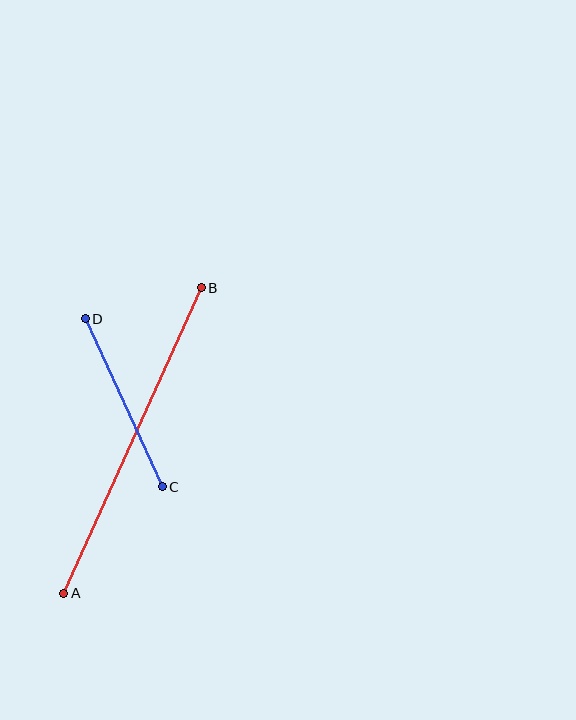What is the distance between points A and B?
The distance is approximately 335 pixels.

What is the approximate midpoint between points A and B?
The midpoint is at approximately (132, 441) pixels.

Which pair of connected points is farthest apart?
Points A and B are farthest apart.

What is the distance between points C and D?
The distance is approximately 185 pixels.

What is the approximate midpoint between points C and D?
The midpoint is at approximately (124, 403) pixels.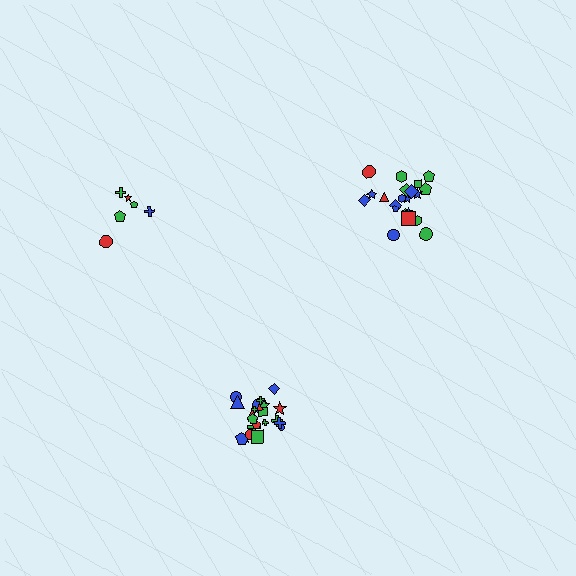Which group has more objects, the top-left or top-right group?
The top-right group.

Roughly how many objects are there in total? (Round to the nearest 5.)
Roughly 50 objects in total.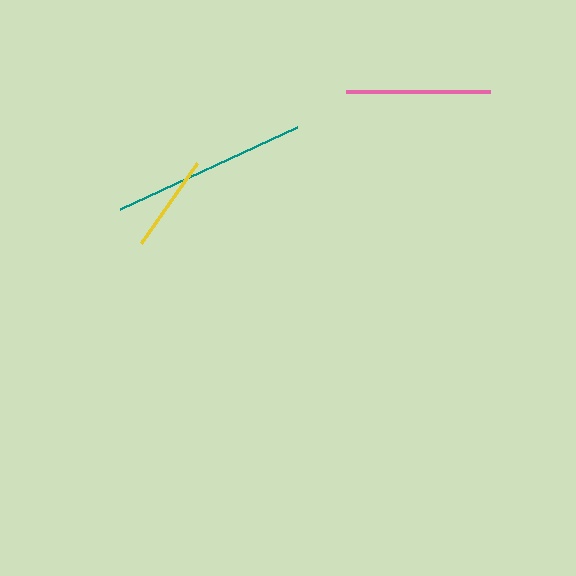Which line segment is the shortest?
The yellow line is the shortest at approximately 98 pixels.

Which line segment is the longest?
The teal line is the longest at approximately 195 pixels.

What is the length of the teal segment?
The teal segment is approximately 195 pixels long.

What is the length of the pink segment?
The pink segment is approximately 144 pixels long.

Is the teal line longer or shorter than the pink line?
The teal line is longer than the pink line.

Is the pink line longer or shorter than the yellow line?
The pink line is longer than the yellow line.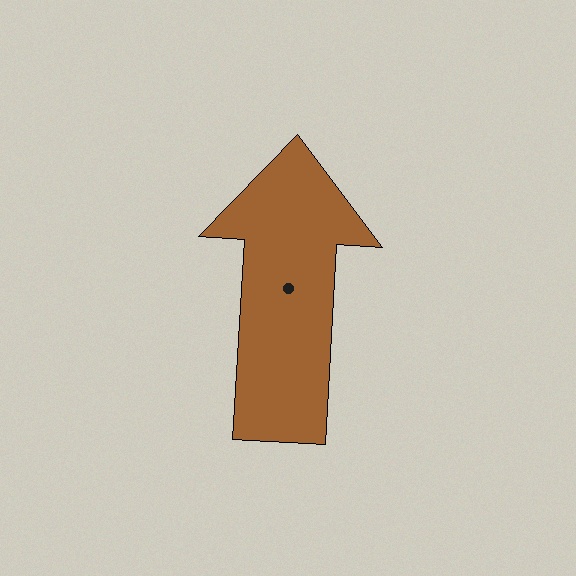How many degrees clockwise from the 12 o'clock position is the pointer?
Approximately 3 degrees.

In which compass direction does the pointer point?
North.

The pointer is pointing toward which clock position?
Roughly 12 o'clock.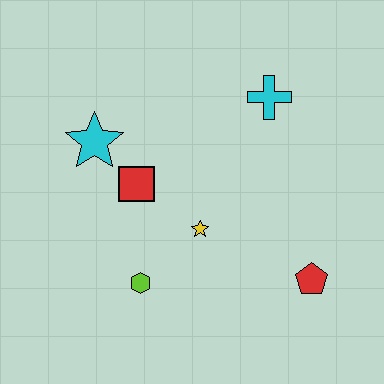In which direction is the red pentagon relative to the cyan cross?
The red pentagon is below the cyan cross.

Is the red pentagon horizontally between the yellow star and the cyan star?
No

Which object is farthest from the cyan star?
The red pentagon is farthest from the cyan star.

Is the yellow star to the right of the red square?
Yes